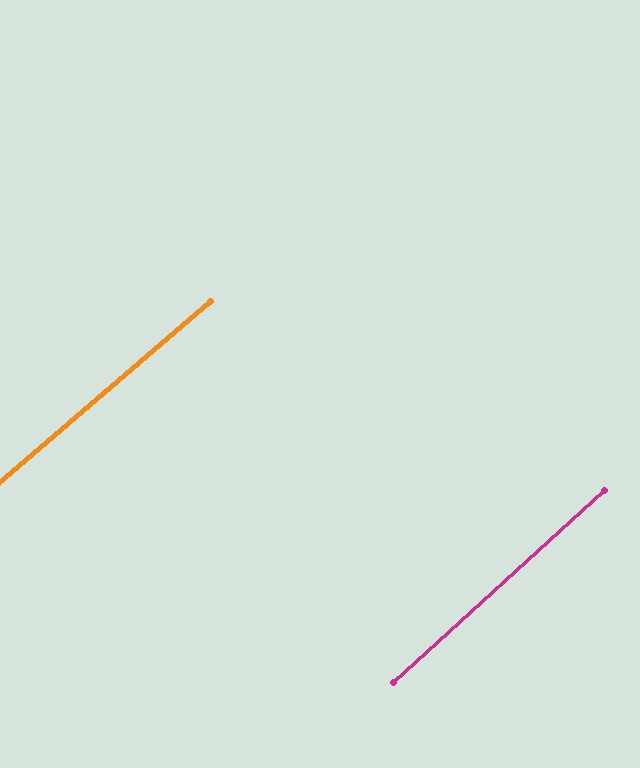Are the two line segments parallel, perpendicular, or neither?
Parallel — their directions differ by only 1.6°.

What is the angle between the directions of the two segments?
Approximately 2 degrees.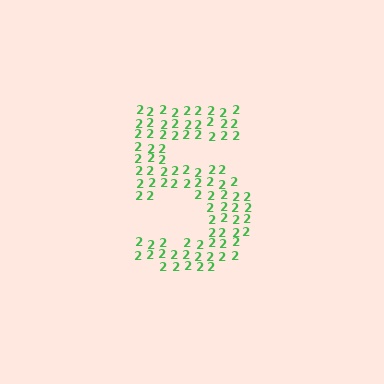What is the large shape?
The large shape is the digit 5.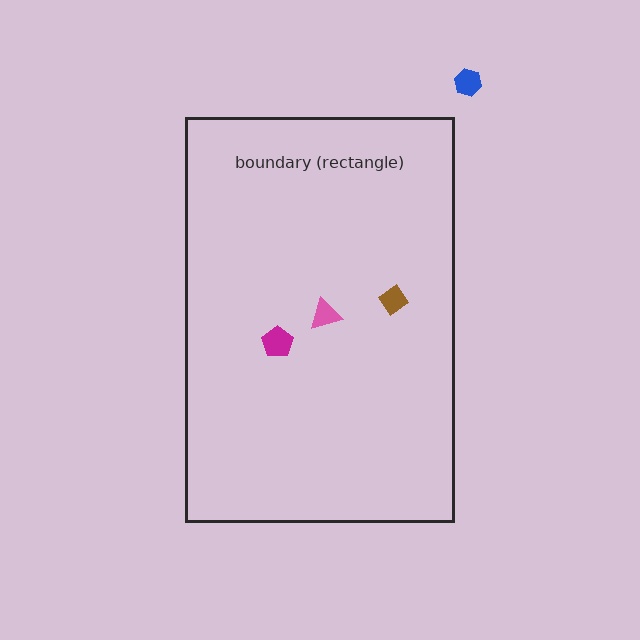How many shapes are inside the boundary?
3 inside, 1 outside.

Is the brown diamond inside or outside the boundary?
Inside.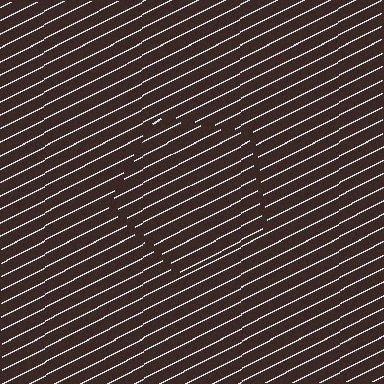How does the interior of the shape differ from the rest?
The interior of the shape contains the same grating, shifted by half a period — the contour is defined by the phase discontinuity where line-ends from the inner and outer gratings abut.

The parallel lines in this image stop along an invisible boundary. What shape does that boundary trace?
An illusory pentagon. The interior of the shape contains the same grating, shifted by half a period — the contour is defined by the phase discontinuity where line-ends from the inner and outer gratings abut.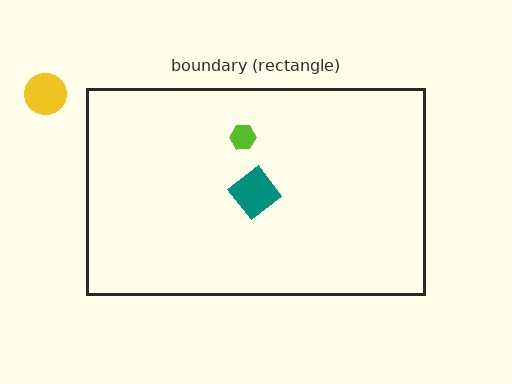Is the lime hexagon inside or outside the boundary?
Inside.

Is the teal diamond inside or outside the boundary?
Inside.